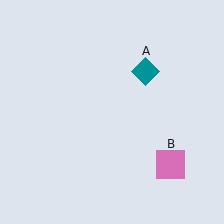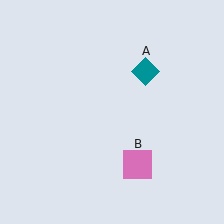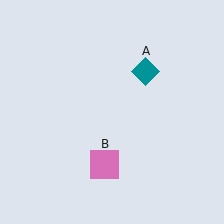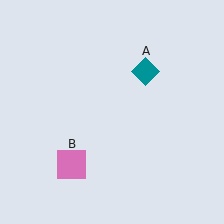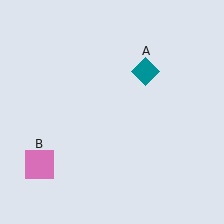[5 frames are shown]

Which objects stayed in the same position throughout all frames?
Teal diamond (object A) remained stationary.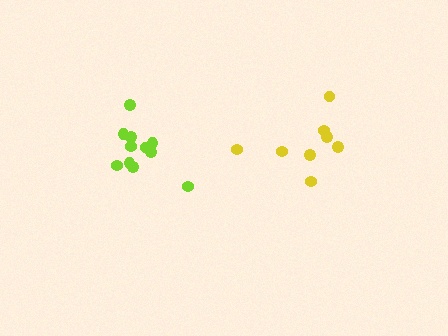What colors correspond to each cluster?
The clusters are colored: yellow, lime.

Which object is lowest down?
The lime cluster is bottommost.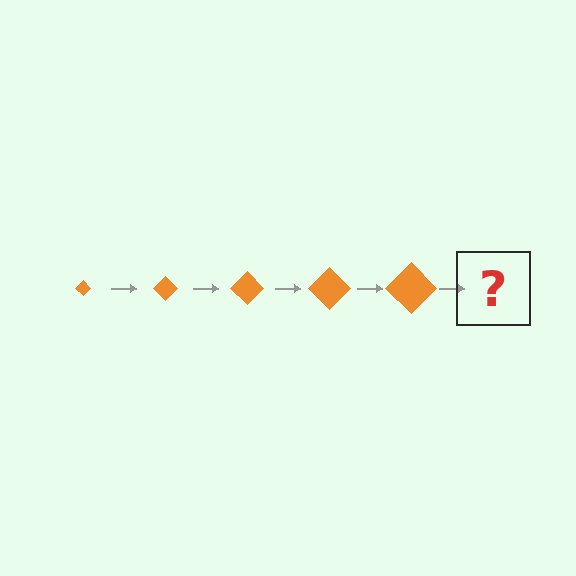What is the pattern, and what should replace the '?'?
The pattern is that the diamond gets progressively larger each step. The '?' should be an orange diamond, larger than the previous one.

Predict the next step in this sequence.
The next step is an orange diamond, larger than the previous one.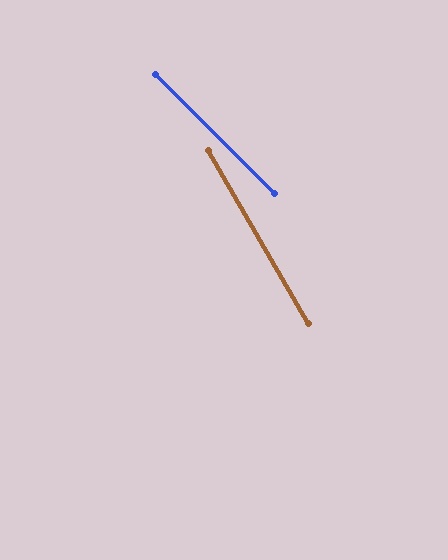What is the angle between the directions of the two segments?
Approximately 15 degrees.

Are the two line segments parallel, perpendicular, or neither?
Neither parallel nor perpendicular — they differ by about 15°.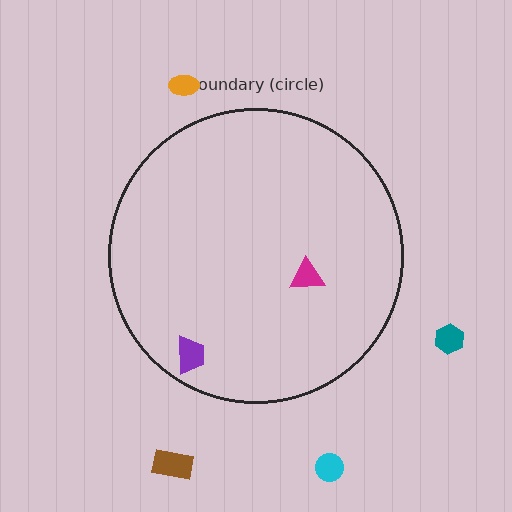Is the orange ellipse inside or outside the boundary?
Outside.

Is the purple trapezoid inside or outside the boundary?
Inside.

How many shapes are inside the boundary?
2 inside, 4 outside.